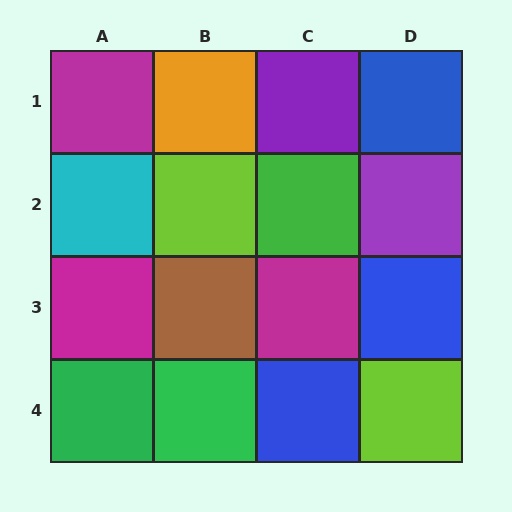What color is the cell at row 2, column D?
Purple.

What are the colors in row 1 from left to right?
Magenta, orange, purple, blue.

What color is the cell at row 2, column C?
Green.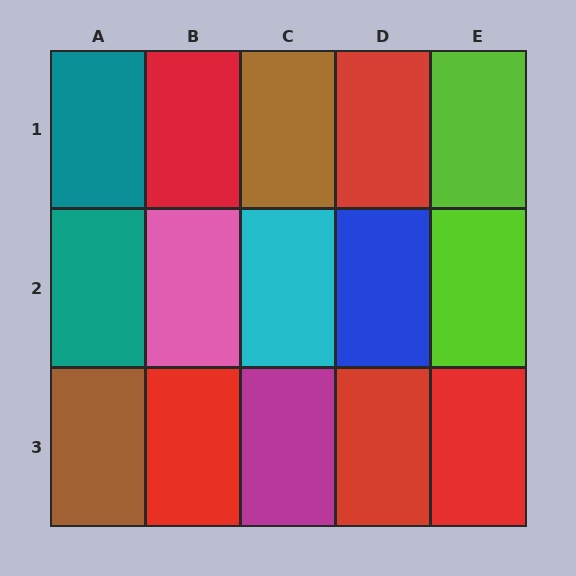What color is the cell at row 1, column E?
Lime.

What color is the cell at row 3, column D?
Red.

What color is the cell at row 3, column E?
Red.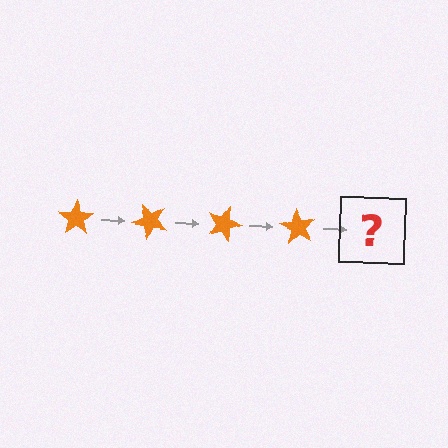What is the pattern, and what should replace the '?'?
The pattern is that the star rotates 45 degrees each step. The '?' should be an orange star rotated 180 degrees.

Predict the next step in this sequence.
The next step is an orange star rotated 180 degrees.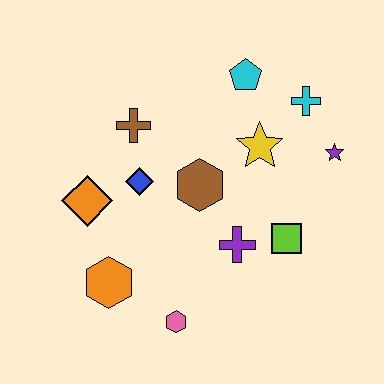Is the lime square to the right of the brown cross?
Yes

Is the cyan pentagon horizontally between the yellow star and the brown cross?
Yes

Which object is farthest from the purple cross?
The cyan pentagon is farthest from the purple cross.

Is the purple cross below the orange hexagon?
No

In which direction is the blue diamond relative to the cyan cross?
The blue diamond is to the left of the cyan cross.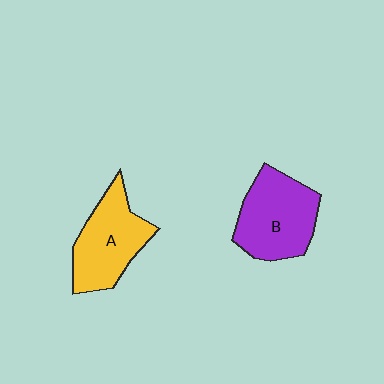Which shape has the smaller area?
Shape A (yellow).